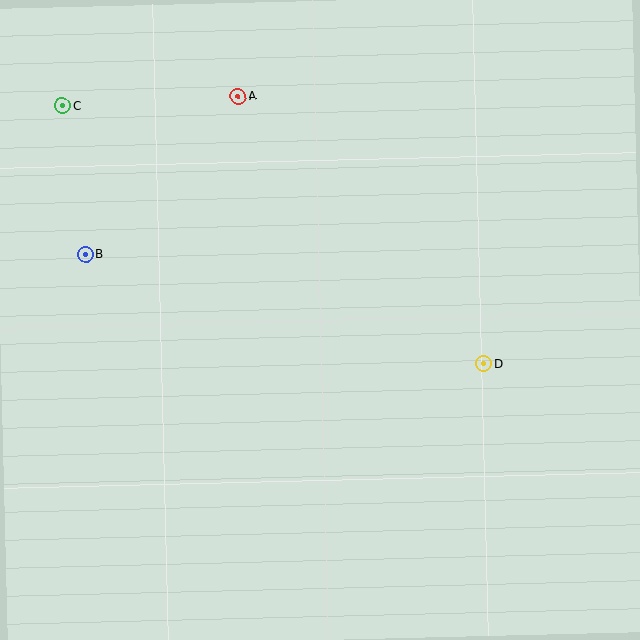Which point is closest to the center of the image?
Point D at (484, 364) is closest to the center.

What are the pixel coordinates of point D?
Point D is at (484, 364).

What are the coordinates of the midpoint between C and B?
The midpoint between C and B is at (74, 180).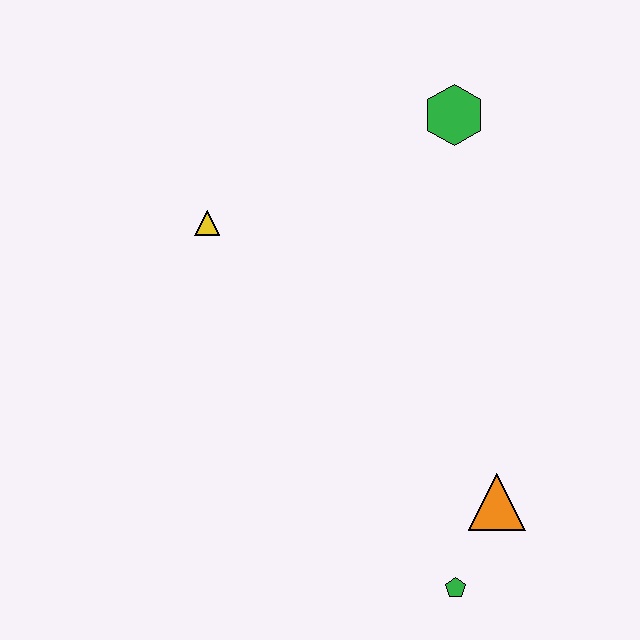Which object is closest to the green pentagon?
The orange triangle is closest to the green pentagon.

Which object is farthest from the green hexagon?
The green pentagon is farthest from the green hexagon.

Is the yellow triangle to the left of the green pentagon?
Yes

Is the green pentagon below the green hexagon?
Yes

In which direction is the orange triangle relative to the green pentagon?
The orange triangle is above the green pentagon.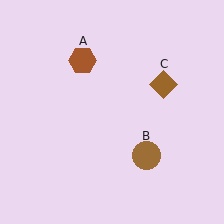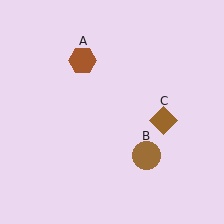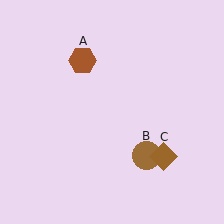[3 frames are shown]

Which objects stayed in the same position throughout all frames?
Brown hexagon (object A) and brown circle (object B) remained stationary.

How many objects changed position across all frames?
1 object changed position: brown diamond (object C).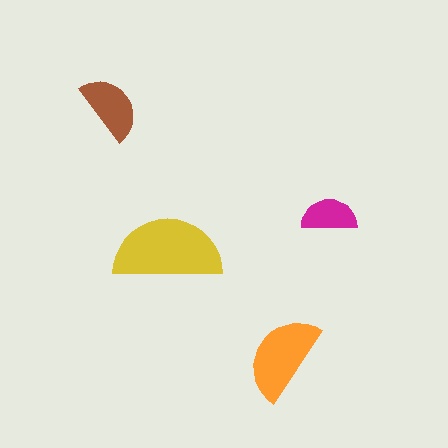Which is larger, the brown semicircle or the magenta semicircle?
The brown one.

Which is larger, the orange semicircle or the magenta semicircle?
The orange one.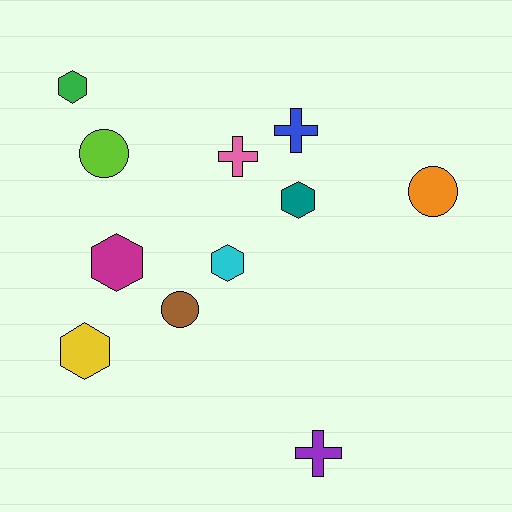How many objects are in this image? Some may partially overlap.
There are 11 objects.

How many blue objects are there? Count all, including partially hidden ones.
There is 1 blue object.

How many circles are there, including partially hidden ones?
There are 3 circles.